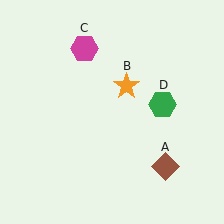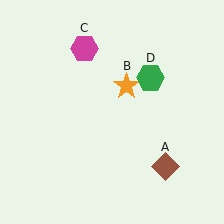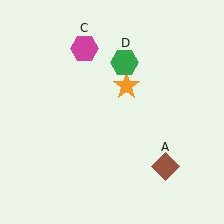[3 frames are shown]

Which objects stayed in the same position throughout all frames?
Brown diamond (object A) and orange star (object B) and magenta hexagon (object C) remained stationary.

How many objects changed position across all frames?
1 object changed position: green hexagon (object D).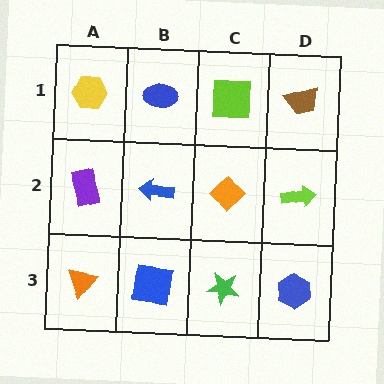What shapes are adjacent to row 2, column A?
A yellow hexagon (row 1, column A), an orange triangle (row 3, column A), a blue arrow (row 2, column B).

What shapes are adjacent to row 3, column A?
A purple rectangle (row 2, column A), a blue square (row 3, column B).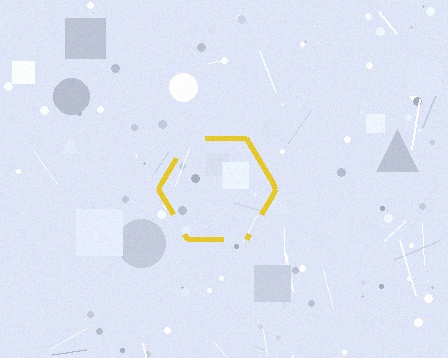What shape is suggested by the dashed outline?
The dashed outline suggests a hexagon.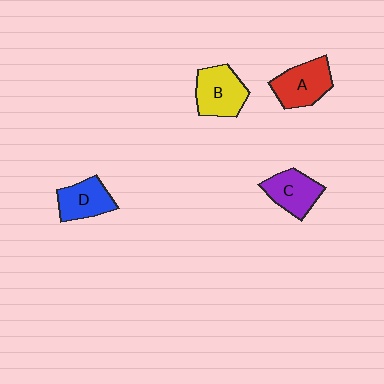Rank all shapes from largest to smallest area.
From largest to smallest: B (yellow), A (red), C (purple), D (blue).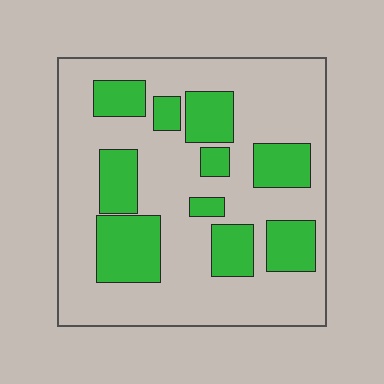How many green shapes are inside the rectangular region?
10.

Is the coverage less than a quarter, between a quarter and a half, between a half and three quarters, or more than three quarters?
Between a quarter and a half.